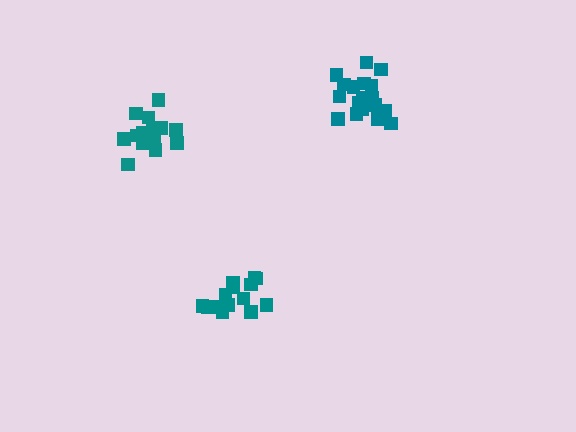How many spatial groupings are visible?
There are 3 spatial groupings.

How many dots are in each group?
Group 1: 14 dots, Group 2: 14 dots, Group 3: 18 dots (46 total).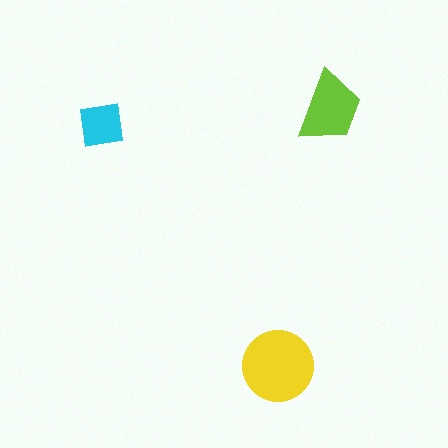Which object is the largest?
The yellow circle.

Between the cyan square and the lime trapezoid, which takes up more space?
The lime trapezoid.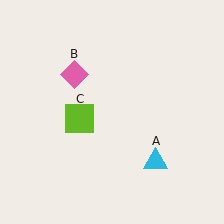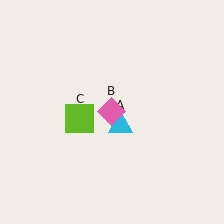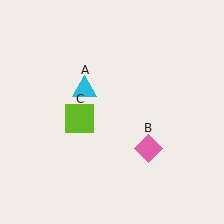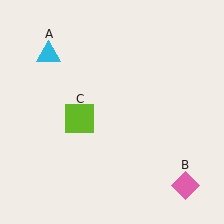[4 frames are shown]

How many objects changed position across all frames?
2 objects changed position: cyan triangle (object A), pink diamond (object B).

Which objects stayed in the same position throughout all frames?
Lime square (object C) remained stationary.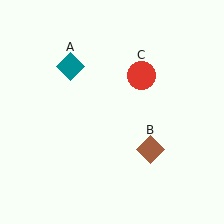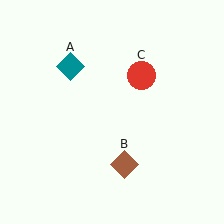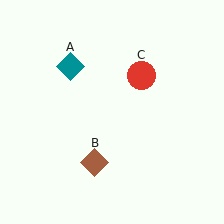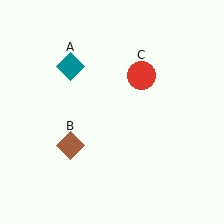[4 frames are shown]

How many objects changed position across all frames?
1 object changed position: brown diamond (object B).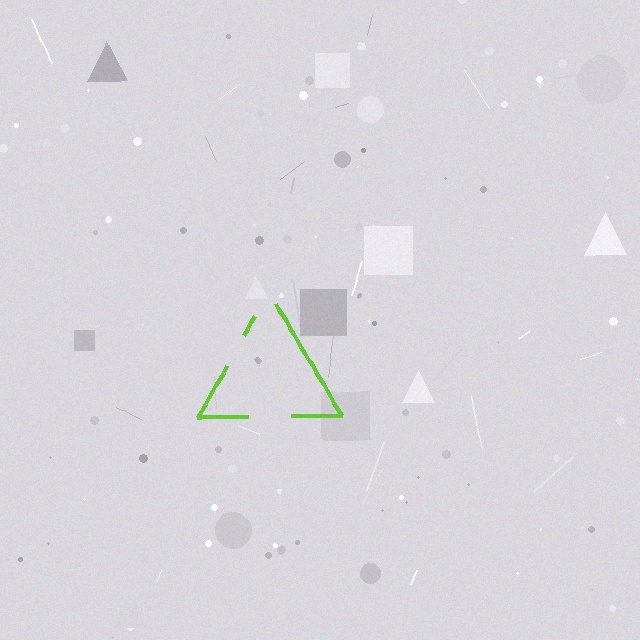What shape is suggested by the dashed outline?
The dashed outline suggests a triangle.